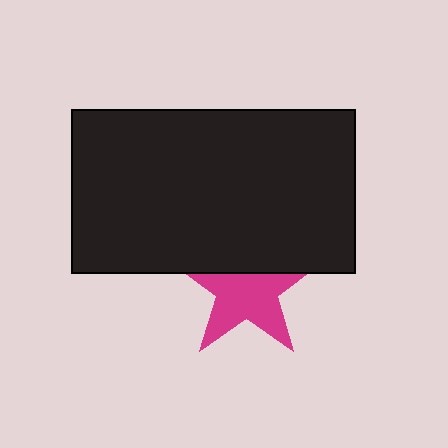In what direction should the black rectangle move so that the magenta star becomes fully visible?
The black rectangle should move up. That is the shortest direction to clear the overlap and leave the magenta star fully visible.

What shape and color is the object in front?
The object in front is a black rectangle.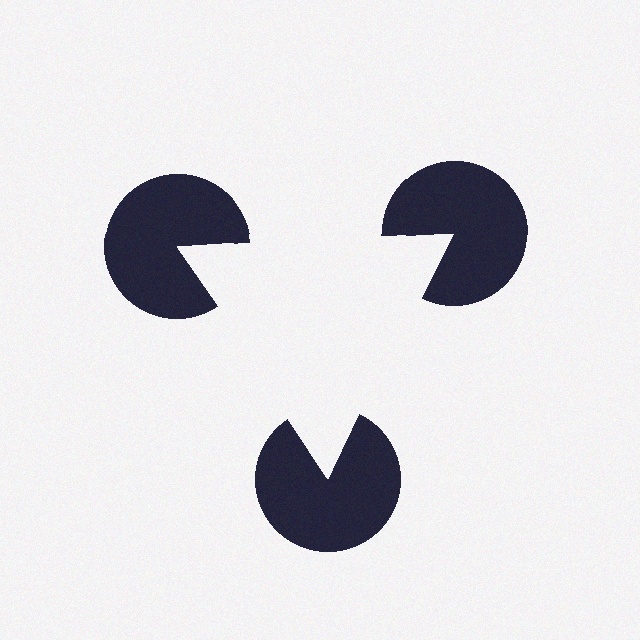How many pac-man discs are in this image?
There are 3 — one at each vertex of the illusory triangle.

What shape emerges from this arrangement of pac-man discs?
An illusory triangle — its edges are inferred from the aligned wedge cuts in the pac-man discs, not physically drawn.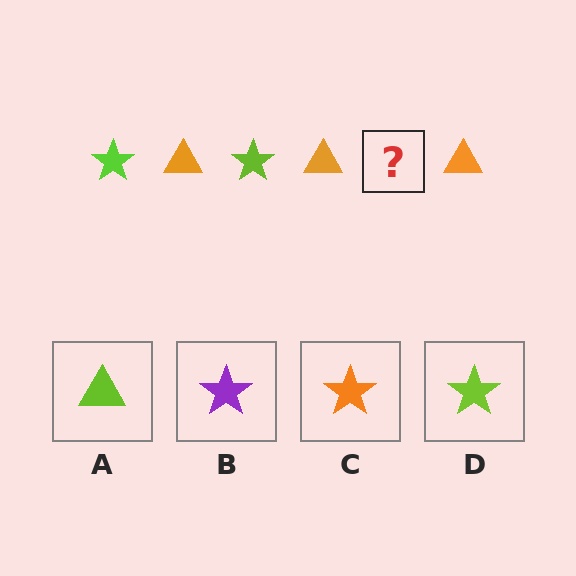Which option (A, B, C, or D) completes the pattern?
D.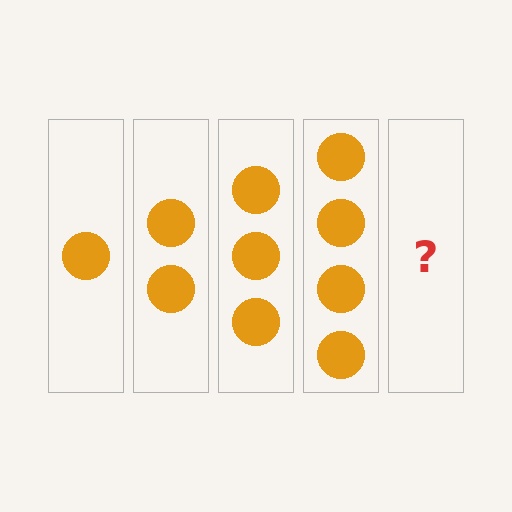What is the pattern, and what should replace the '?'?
The pattern is that each step adds one more circle. The '?' should be 5 circles.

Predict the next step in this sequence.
The next step is 5 circles.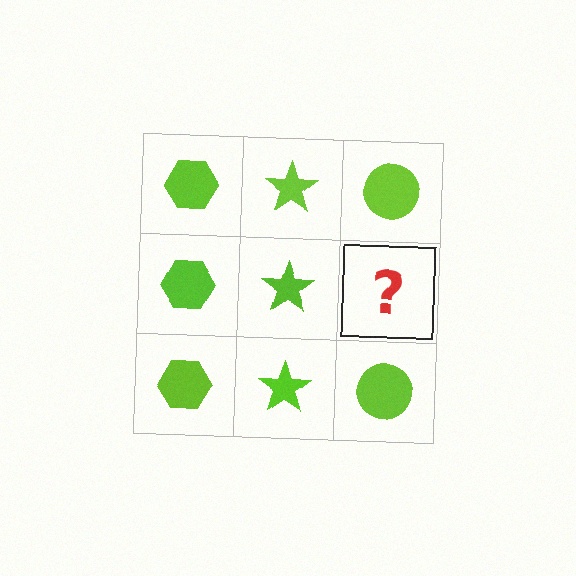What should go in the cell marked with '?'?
The missing cell should contain a lime circle.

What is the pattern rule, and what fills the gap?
The rule is that each column has a consistent shape. The gap should be filled with a lime circle.